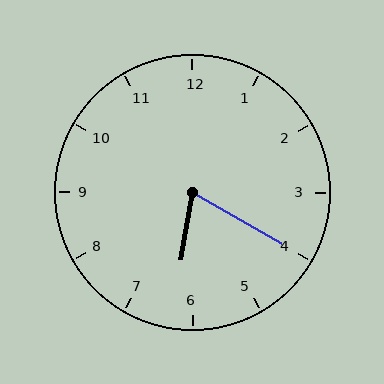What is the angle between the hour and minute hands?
Approximately 70 degrees.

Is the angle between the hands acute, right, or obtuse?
It is acute.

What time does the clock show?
6:20.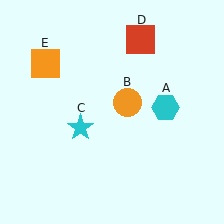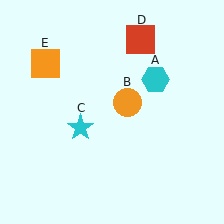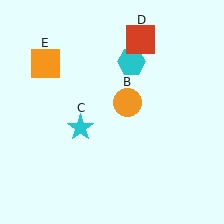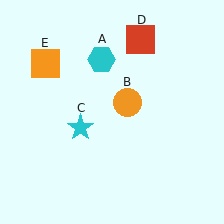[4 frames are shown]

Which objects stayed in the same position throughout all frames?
Orange circle (object B) and cyan star (object C) and red square (object D) and orange square (object E) remained stationary.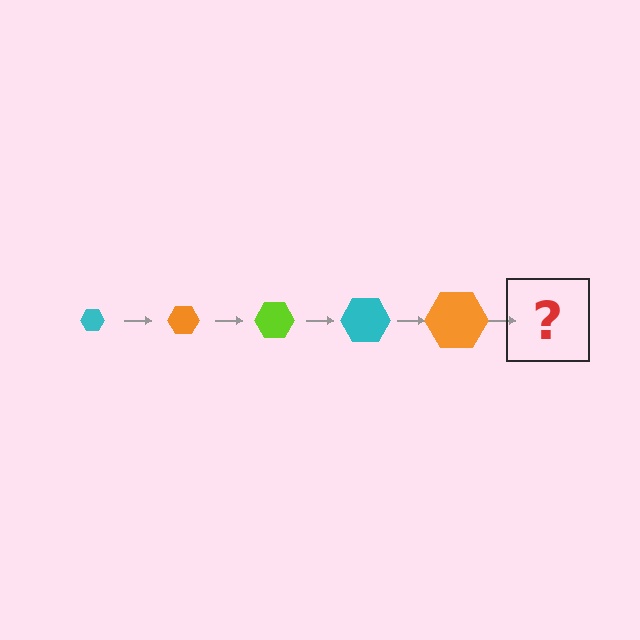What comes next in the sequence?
The next element should be a lime hexagon, larger than the previous one.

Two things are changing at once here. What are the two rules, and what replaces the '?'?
The two rules are that the hexagon grows larger each step and the color cycles through cyan, orange, and lime. The '?' should be a lime hexagon, larger than the previous one.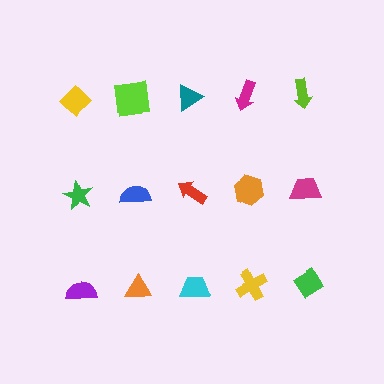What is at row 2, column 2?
A blue semicircle.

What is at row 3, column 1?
A purple semicircle.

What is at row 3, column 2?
An orange triangle.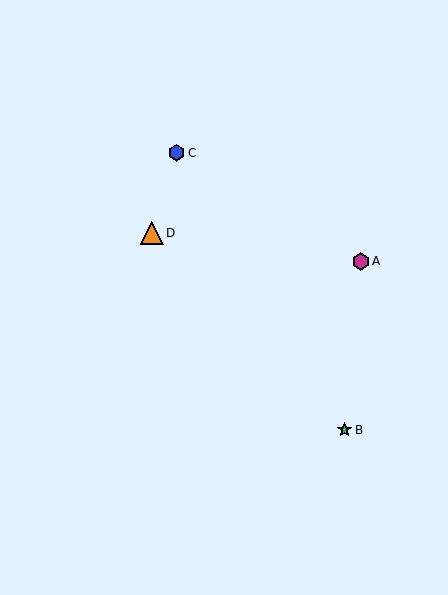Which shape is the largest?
The orange triangle (labeled D) is the largest.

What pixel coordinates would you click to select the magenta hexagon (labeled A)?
Click at (361, 261) to select the magenta hexagon A.